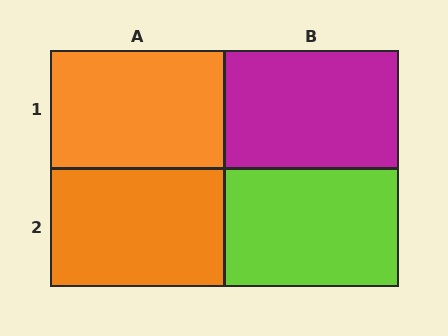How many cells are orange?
2 cells are orange.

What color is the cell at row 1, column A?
Orange.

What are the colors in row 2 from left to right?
Orange, lime.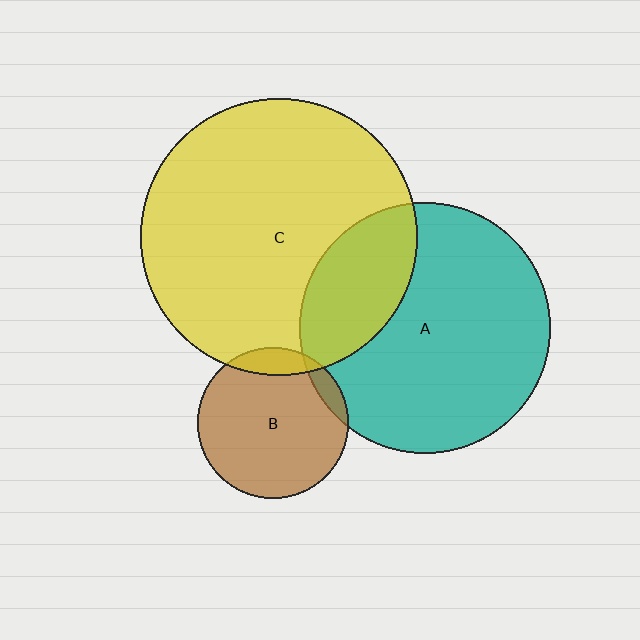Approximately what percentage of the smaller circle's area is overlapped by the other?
Approximately 25%.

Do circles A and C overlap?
Yes.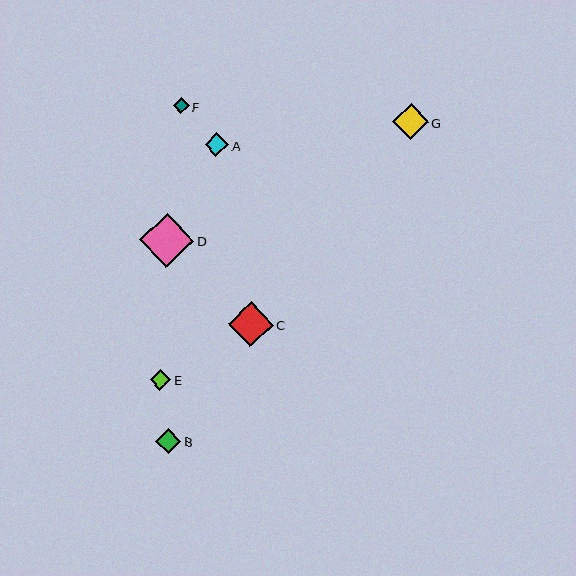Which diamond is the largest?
Diamond D is the largest with a size of approximately 54 pixels.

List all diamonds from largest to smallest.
From largest to smallest: D, C, G, B, A, E, F.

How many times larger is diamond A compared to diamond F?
Diamond A is approximately 1.5 times the size of diamond F.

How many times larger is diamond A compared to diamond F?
Diamond A is approximately 1.5 times the size of diamond F.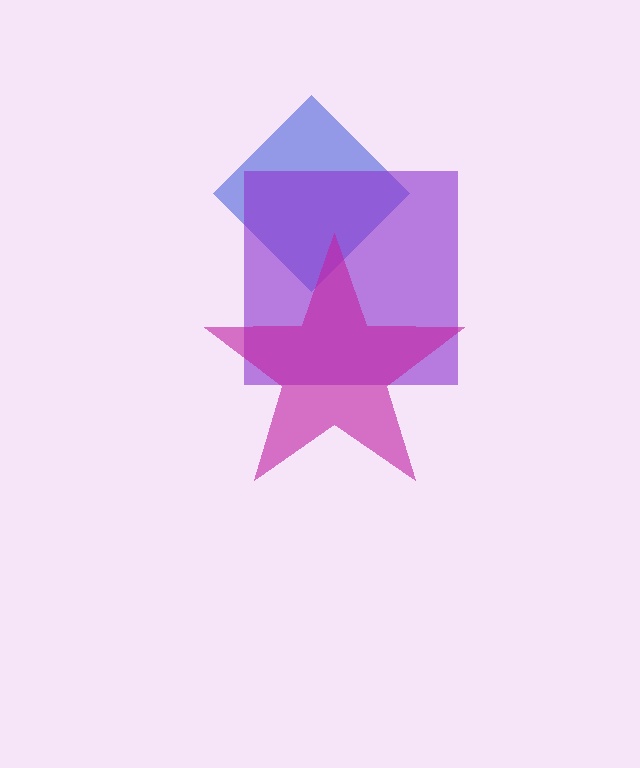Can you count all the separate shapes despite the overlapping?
Yes, there are 3 separate shapes.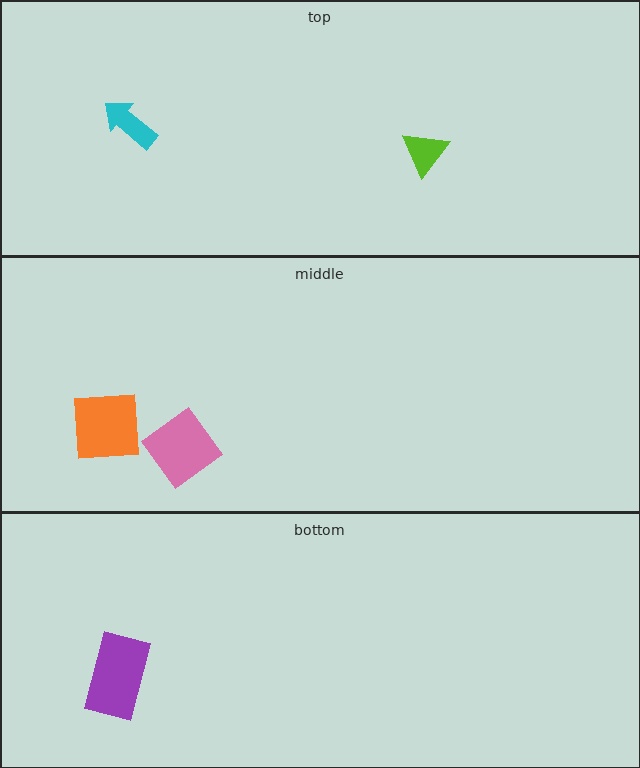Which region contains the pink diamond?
The middle region.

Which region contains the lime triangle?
The top region.